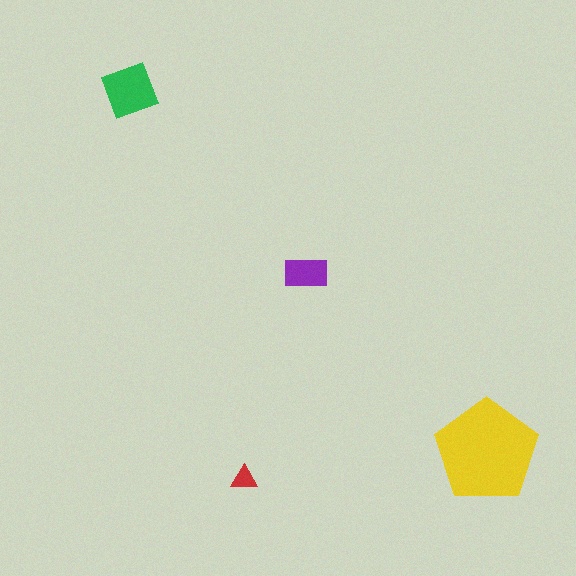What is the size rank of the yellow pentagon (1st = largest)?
1st.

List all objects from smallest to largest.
The red triangle, the purple rectangle, the green square, the yellow pentagon.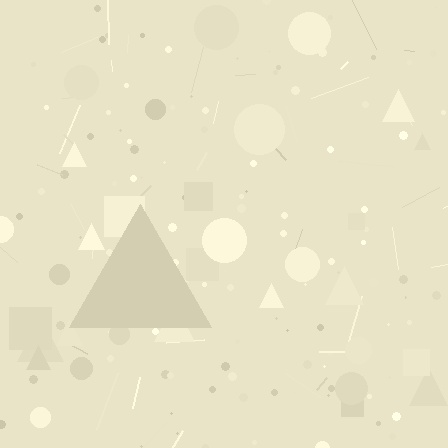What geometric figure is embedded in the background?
A triangle is embedded in the background.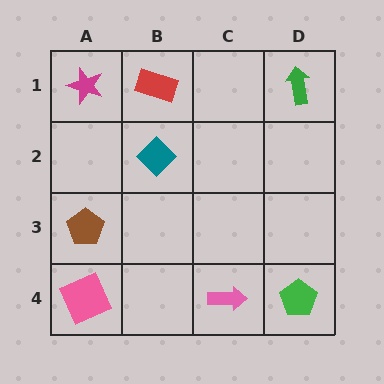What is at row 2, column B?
A teal diamond.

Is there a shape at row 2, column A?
No, that cell is empty.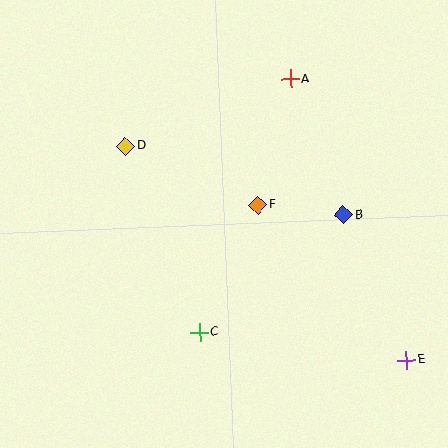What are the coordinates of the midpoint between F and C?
The midpoint between F and C is at (229, 269).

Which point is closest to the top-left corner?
Point D is closest to the top-left corner.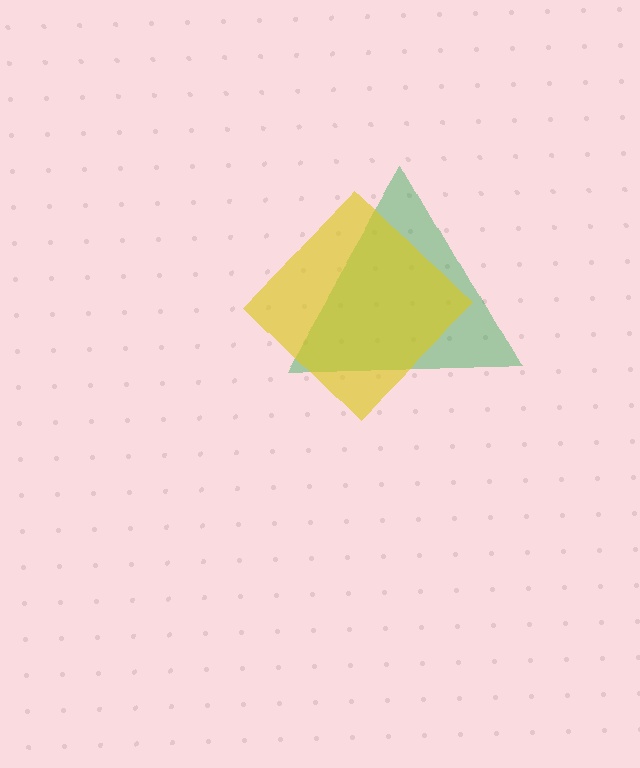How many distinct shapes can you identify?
There are 2 distinct shapes: a green triangle, a yellow diamond.